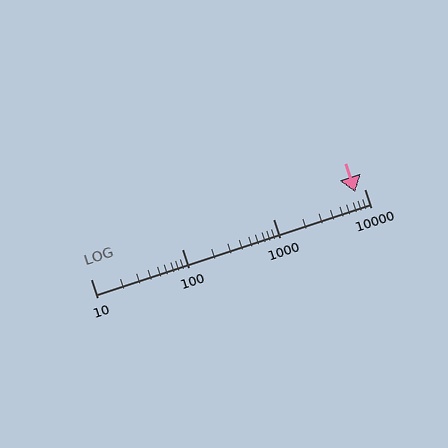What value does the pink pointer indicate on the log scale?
The pointer indicates approximately 7900.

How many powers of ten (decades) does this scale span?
The scale spans 3 decades, from 10 to 10000.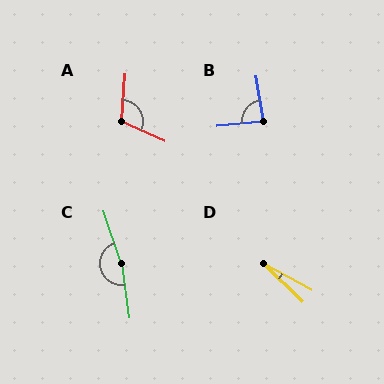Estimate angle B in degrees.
Approximately 86 degrees.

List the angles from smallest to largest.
D (16°), B (86°), A (111°), C (169°).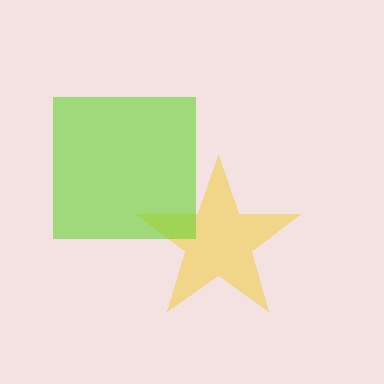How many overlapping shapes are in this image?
There are 2 overlapping shapes in the image.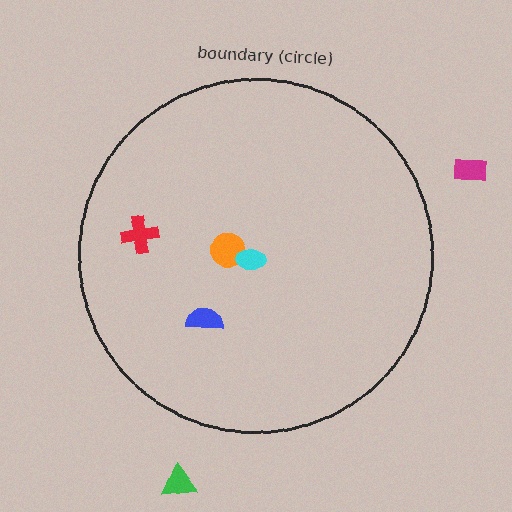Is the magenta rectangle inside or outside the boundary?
Outside.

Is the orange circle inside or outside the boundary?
Inside.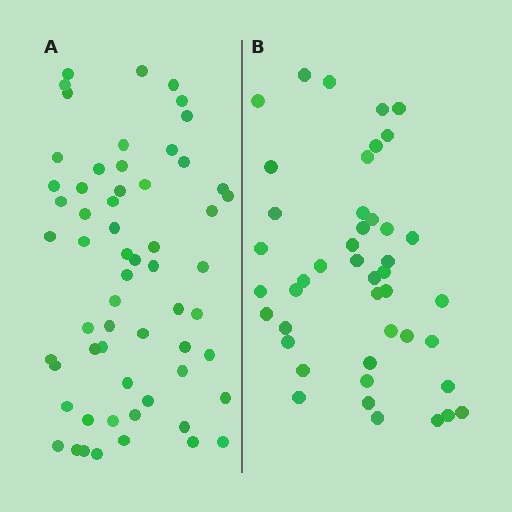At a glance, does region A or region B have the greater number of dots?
Region A (the left region) has more dots.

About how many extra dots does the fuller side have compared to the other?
Region A has approximately 15 more dots than region B.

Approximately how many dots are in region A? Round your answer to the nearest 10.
About 60 dots.